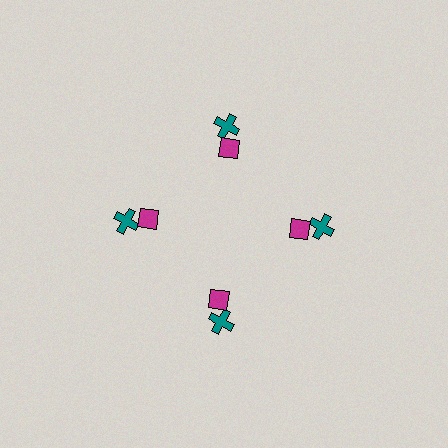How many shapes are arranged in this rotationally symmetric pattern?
There are 8 shapes, arranged in 4 groups of 2.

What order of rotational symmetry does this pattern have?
This pattern has 4-fold rotational symmetry.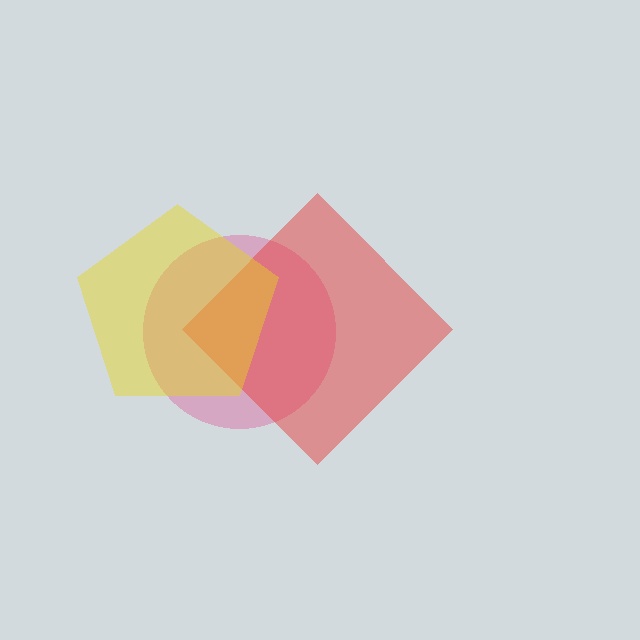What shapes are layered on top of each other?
The layered shapes are: a pink circle, a red diamond, a yellow pentagon.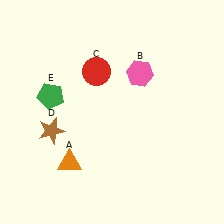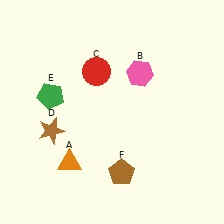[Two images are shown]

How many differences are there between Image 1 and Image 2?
There is 1 difference between the two images.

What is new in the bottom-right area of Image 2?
A brown pentagon (F) was added in the bottom-right area of Image 2.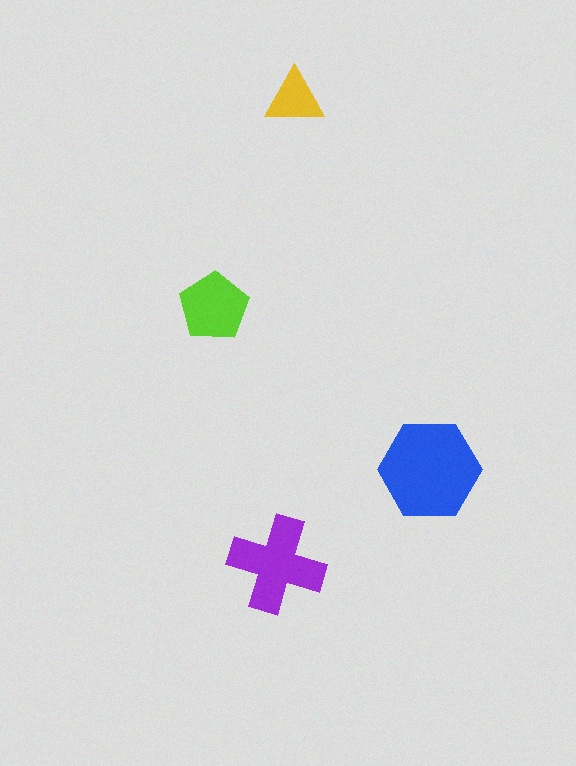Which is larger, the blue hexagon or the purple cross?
The blue hexagon.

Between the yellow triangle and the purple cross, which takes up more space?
The purple cross.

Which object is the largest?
The blue hexagon.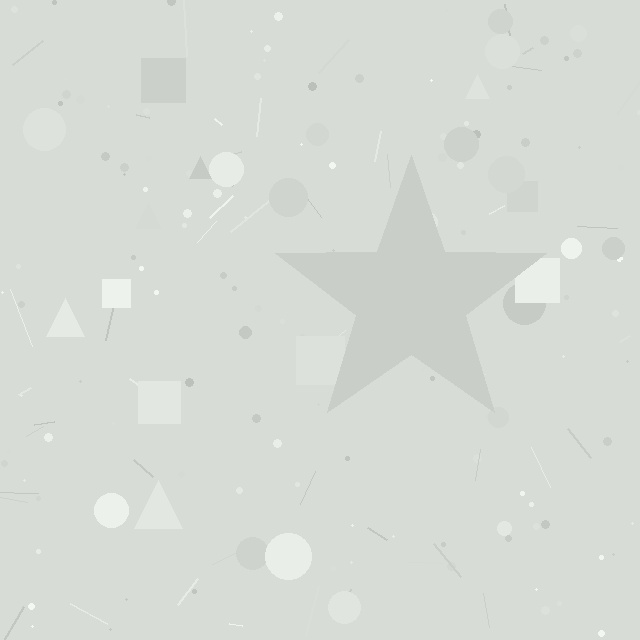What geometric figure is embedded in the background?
A star is embedded in the background.